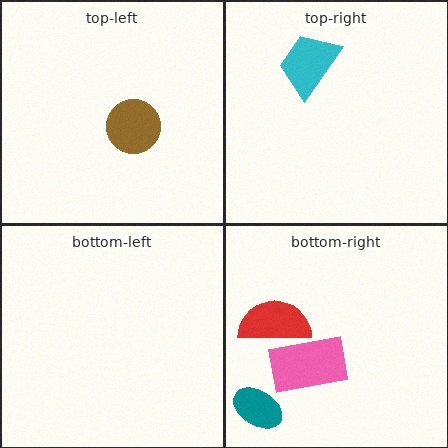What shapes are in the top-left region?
The brown circle.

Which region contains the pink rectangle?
The bottom-right region.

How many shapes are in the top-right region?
1.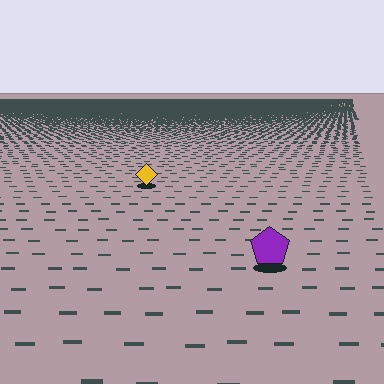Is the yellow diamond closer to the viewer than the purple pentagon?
No. The purple pentagon is closer — you can tell from the texture gradient: the ground texture is coarser near it.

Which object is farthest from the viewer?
The yellow diamond is farthest from the viewer. It appears smaller and the ground texture around it is denser.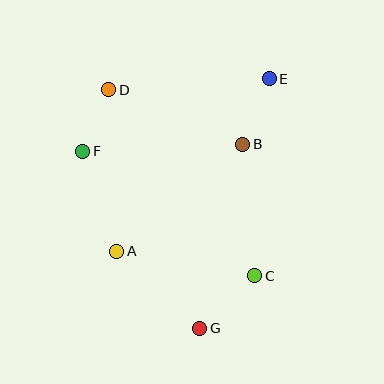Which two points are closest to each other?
Points D and F are closest to each other.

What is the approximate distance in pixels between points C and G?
The distance between C and G is approximately 76 pixels.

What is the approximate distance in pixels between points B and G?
The distance between B and G is approximately 189 pixels.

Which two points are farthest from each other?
Points E and G are farthest from each other.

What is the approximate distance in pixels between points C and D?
The distance between C and D is approximately 237 pixels.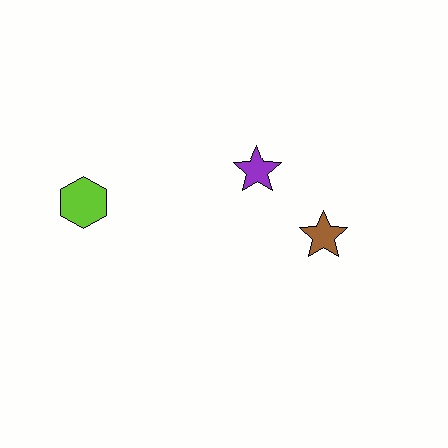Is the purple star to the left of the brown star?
Yes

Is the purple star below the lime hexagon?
No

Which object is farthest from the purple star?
The lime hexagon is farthest from the purple star.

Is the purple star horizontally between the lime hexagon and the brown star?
Yes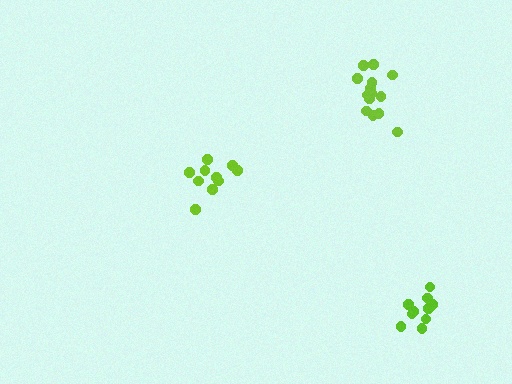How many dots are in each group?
Group 1: 14 dots, Group 2: 10 dots, Group 3: 10 dots (34 total).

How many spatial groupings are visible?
There are 3 spatial groupings.